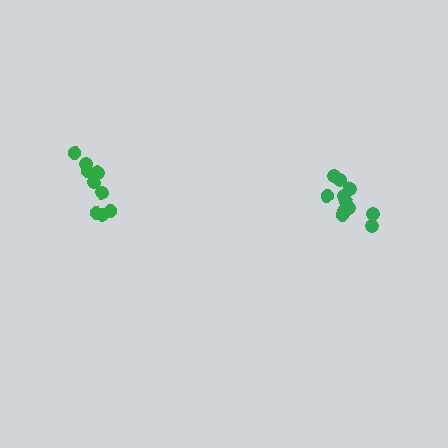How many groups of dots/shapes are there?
There are 2 groups.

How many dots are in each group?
Group 1: 11 dots, Group 2: 9 dots (20 total).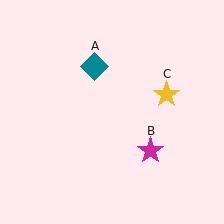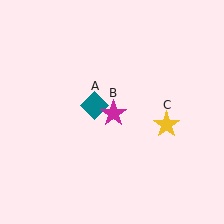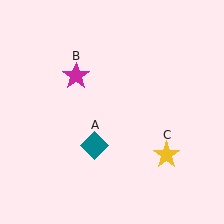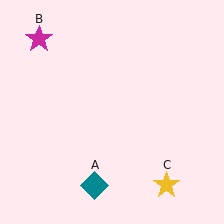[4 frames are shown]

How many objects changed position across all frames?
3 objects changed position: teal diamond (object A), magenta star (object B), yellow star (object C).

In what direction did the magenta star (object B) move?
The magenta star (object B) moved up and to the left.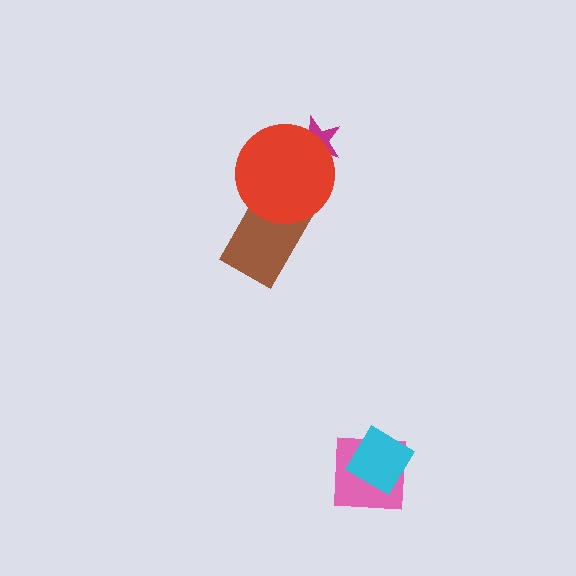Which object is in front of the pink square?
The cyan diamond is in front of the pink square.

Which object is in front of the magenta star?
The red circle is in front of the magenta star.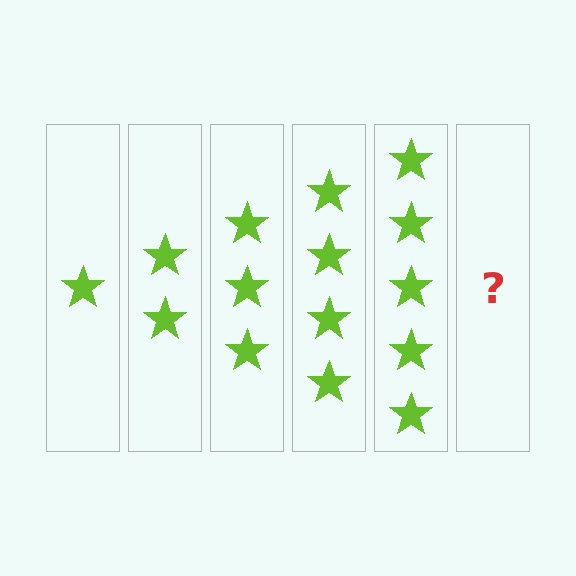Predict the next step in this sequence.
The next step is 6 stars.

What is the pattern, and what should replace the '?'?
The pattern is that each step adds one more star. The '?' should be 6 stars.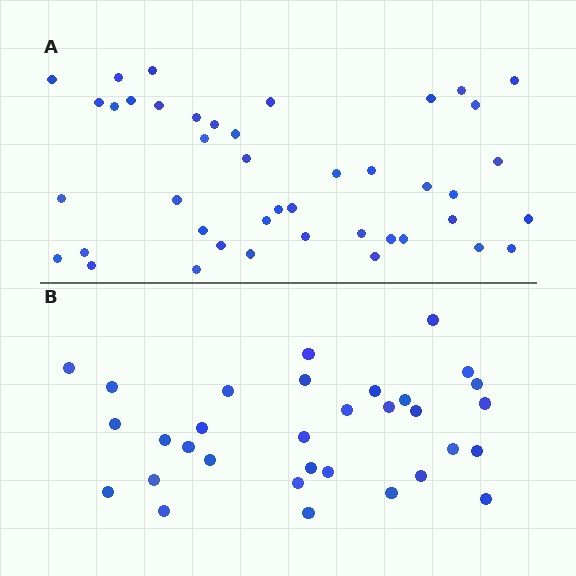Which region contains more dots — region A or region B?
Region A (the top region) has more dots.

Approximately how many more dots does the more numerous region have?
Region A has roughly 12 or so more dots than region B.